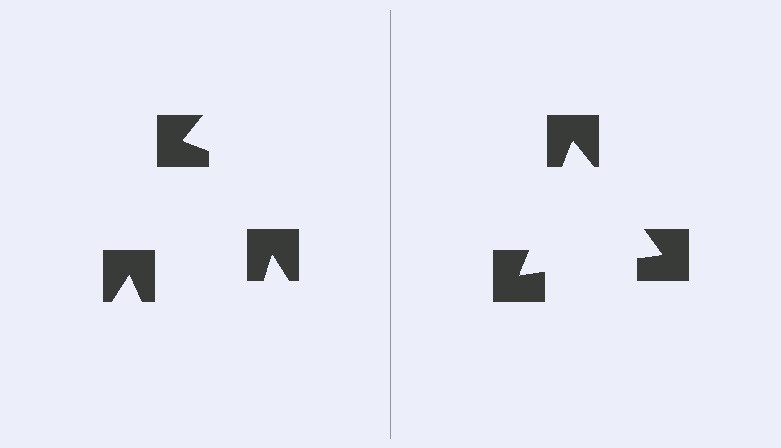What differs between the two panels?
The notched squares are positioned identically on both sides; only the wedge orientations differ. On the right they align to a triangle; on the left they are misaligned.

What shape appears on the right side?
An illusory triangle.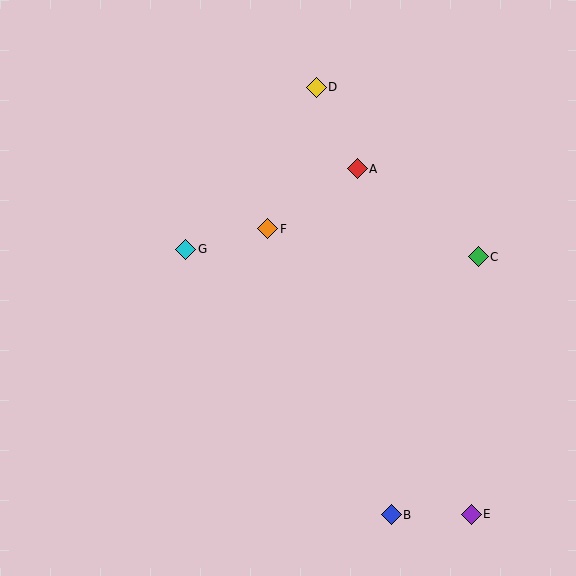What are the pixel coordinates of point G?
Point G is at (186, 249).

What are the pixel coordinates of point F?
Point F is at (268, 229).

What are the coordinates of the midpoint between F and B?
The midpoint between F and B is at (330, 372).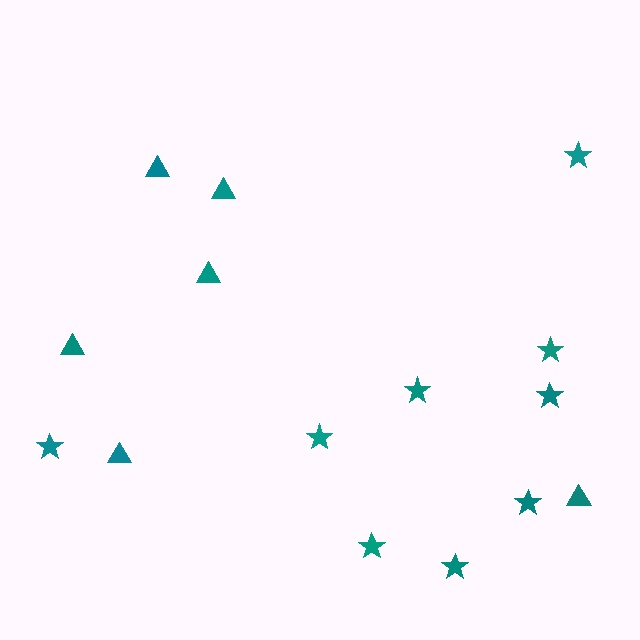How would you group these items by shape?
There are 2 groups: one group of stars (9) and one group of triangles (6).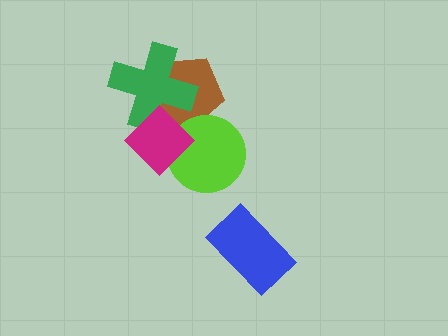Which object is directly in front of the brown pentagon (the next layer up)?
The lime circle is directly in front of the brown pentagon.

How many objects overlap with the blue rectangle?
0 objects overlap with the blue rectangle.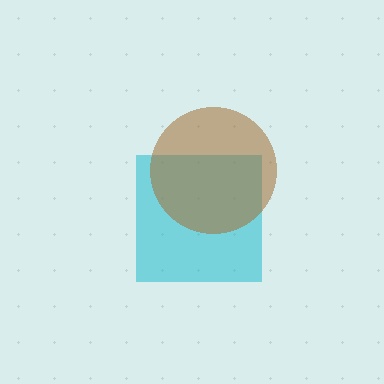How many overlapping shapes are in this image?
There are 2 overlapping shapes in the image.